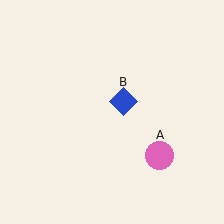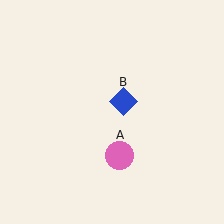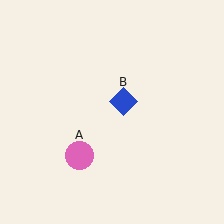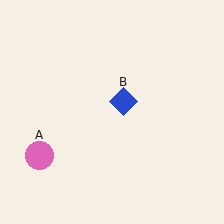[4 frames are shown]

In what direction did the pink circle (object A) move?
The pink circle (object A) moved left.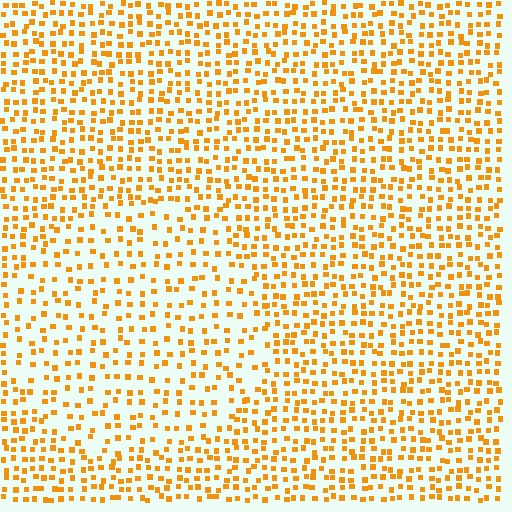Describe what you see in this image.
The image contains small orange elements arranged at two different densities. A circle-shaped region is visible where the elements are less densely packed than the surrounding area.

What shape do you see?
I see a circle.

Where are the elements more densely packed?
The elements are more densely packed outside the circle boundary.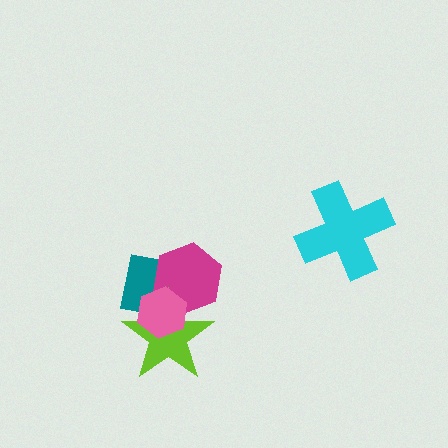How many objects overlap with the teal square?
3 objects overlap with the teal square.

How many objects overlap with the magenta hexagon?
3 objects overlap with the magenta hexagon.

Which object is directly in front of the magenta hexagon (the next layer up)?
The lime star is directly in front of the magenta hexagon.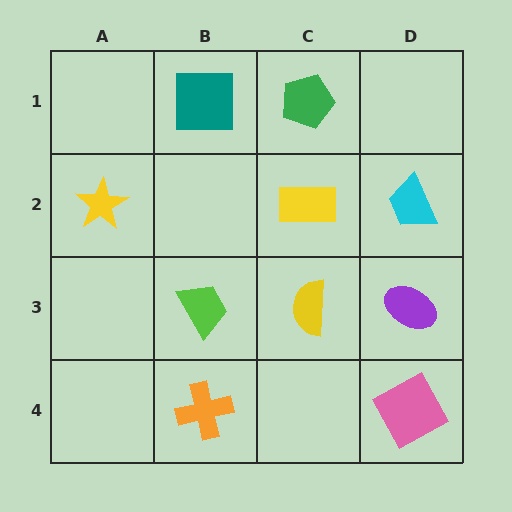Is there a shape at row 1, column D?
No, that cell is empty.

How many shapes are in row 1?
2 shapes.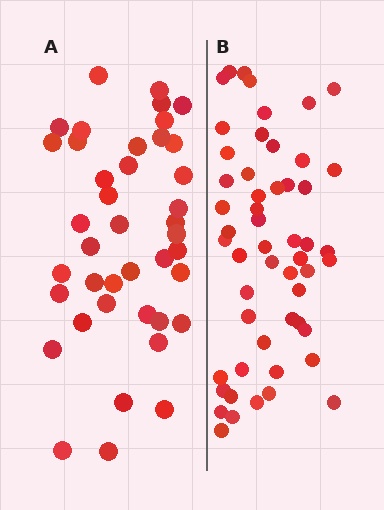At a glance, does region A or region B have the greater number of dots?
Region B (the right region) has more dots.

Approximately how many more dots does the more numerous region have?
Region B has roughly 12 or so more dots than region A.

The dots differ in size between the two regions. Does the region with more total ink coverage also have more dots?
No. Region A has more total ink coverage because its dots are larger, but region B actually contains more individual dots. Total area can be misleading — the number of items is what matters here.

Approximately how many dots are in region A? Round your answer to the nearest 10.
About 40 dots. (The exact count is 41, which rounds to 40.)